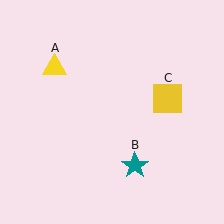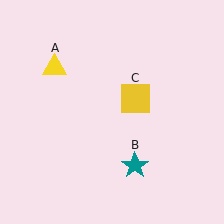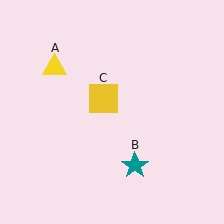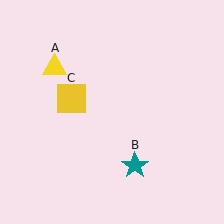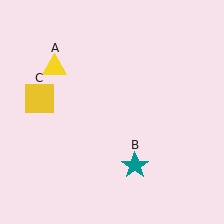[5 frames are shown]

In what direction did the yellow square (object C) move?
The yellow square (object C) moved left.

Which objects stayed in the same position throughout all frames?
Yellow triangle (object A) and teal star (object B) remained stationary.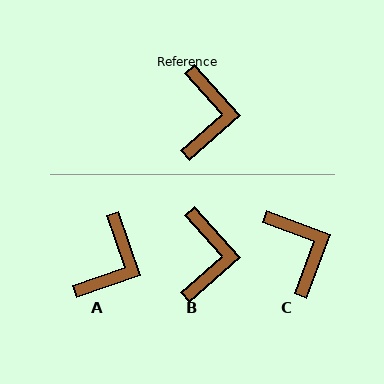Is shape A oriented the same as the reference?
No, it is off by about 23 degrees.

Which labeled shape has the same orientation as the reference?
B.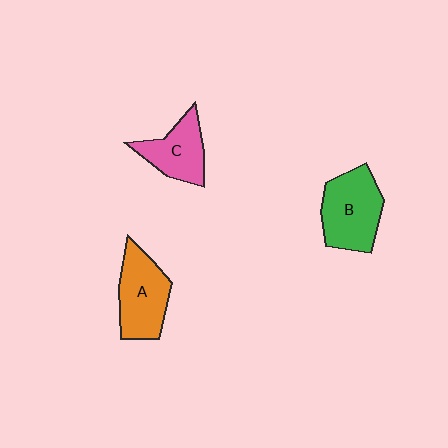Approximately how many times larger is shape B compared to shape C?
Approximately 1.3 times.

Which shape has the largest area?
Shape B (green).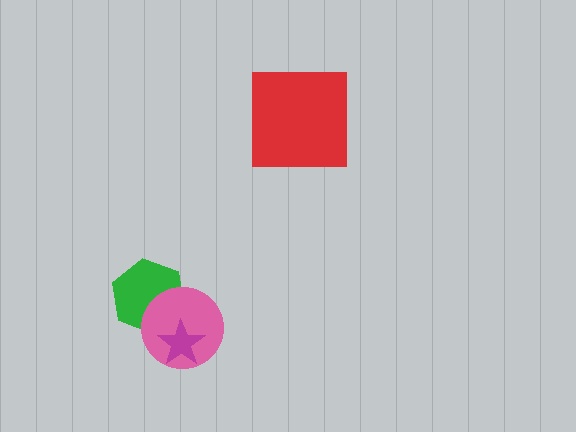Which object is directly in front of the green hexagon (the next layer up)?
The pink circle is directly in front of the green hexagon.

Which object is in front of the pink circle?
The magenta star is in front of the pink circle.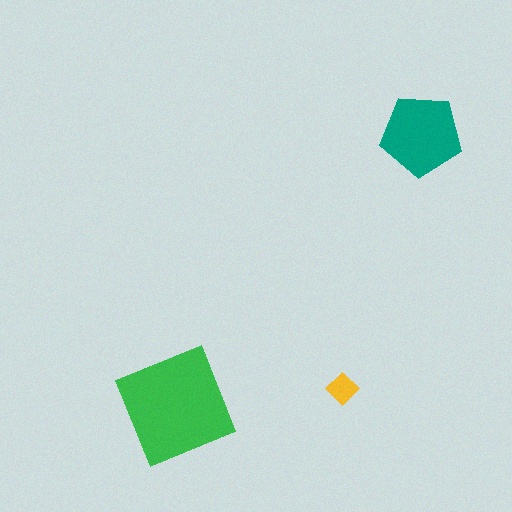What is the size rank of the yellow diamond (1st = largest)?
3rd.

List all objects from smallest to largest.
The yellow diamond, the teal pentagon, the green square.